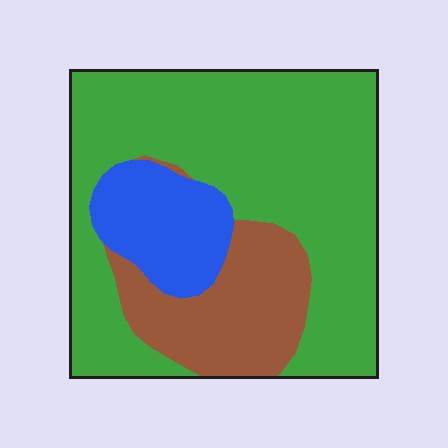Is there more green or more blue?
Green.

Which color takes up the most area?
Green, at roughly 65%.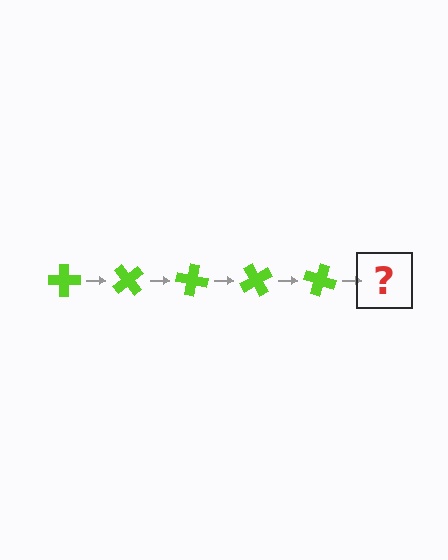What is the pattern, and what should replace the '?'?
The pattern is that the cross rotates 50 degrees each step. The '?' should be a lime cross rotated 250 degrees.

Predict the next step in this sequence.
The next step is a lime cross rotated 250 degrees.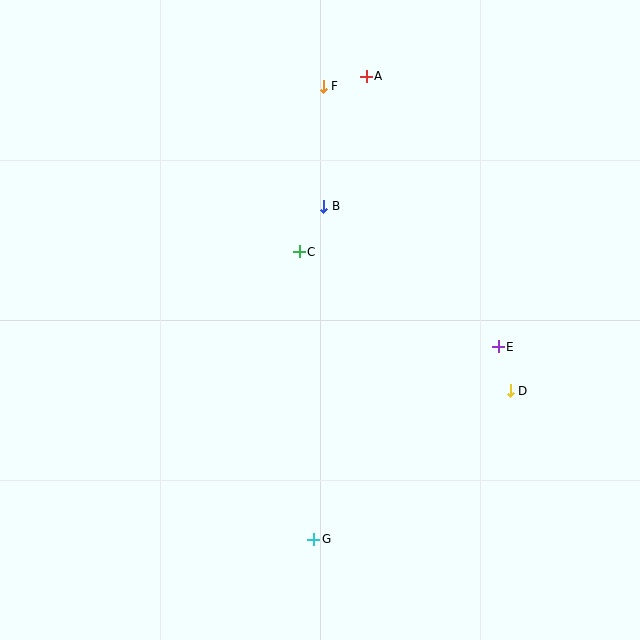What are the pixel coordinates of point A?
Point A is at (366, 76).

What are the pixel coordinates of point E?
Point E is at (498, 347).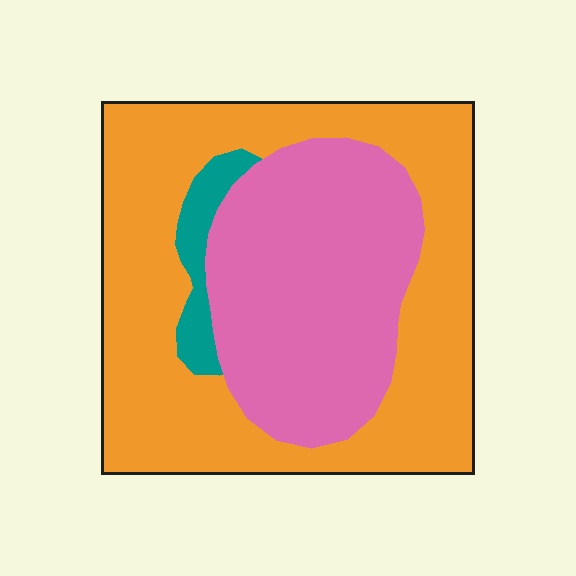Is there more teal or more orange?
Orange.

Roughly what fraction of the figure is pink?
Pink covers roughly 40% of the figure.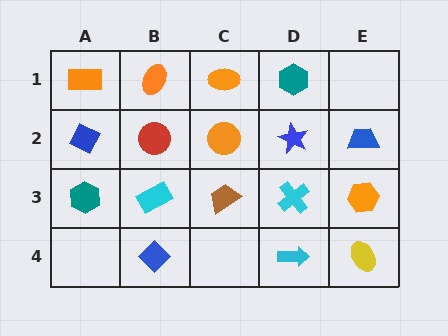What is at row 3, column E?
An orange hexagon.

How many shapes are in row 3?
5 shapes.